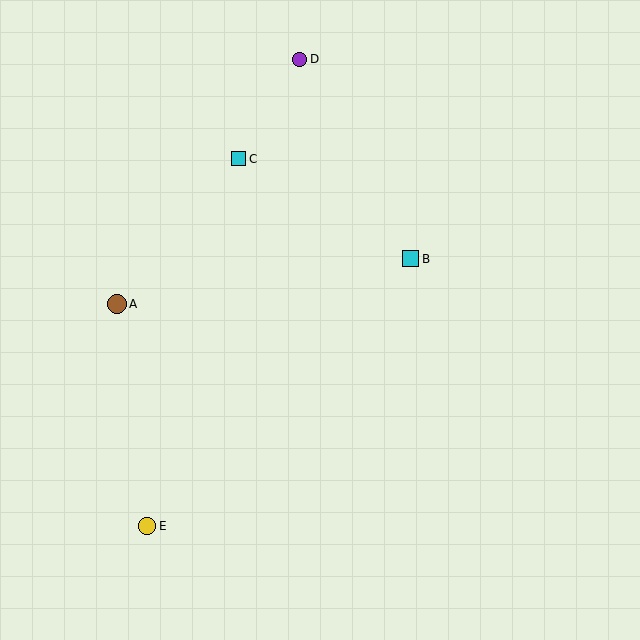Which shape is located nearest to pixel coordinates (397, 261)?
The cyan square (labeled B) at (411, 259) is nearest to that location.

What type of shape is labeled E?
Shape E is a yellow circle.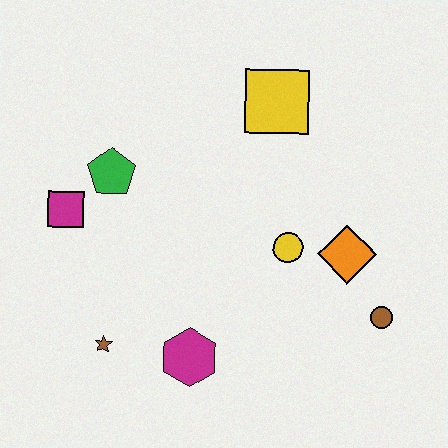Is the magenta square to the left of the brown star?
Yes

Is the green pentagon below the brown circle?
No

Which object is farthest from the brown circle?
The magenta square is farthest from the brown circle.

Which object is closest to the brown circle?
The orange diamond is closest to the brown circle.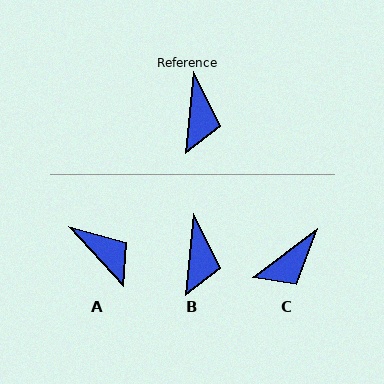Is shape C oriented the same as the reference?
No, it is off by about 47 degrees.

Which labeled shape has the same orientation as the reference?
B.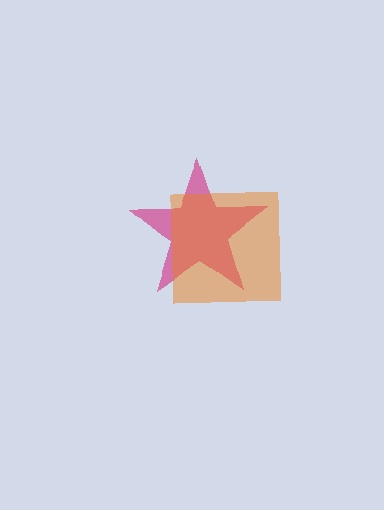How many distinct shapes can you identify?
There are 2 distinct shapes: a magenta star, an orange square.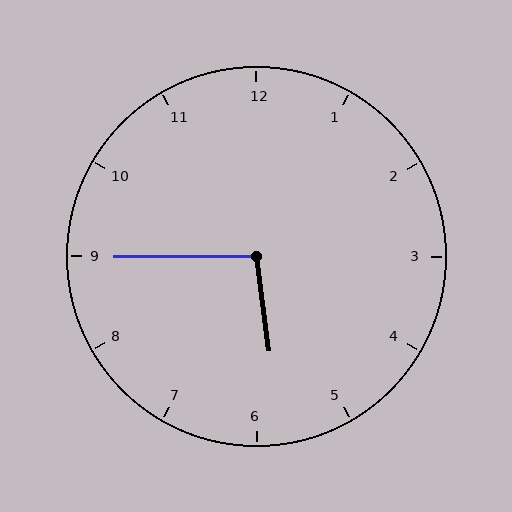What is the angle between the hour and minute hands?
Approximately 98 degrees.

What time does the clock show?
5:45.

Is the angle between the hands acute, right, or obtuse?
It is obtuse.